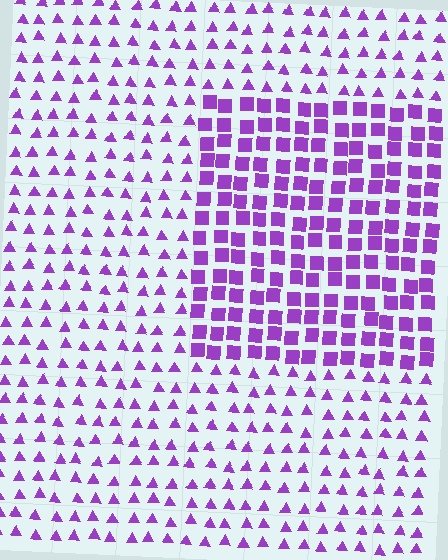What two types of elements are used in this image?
The image uses squares inside the rectangle region and triangles outside it.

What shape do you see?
I see a rectangle.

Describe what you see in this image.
The image is filled with small purple elements arranged in a uniform grid. A rectangle-shaped region contains squares, while the surrounding area contains triangles. The boundary is defined purely by the change in element shape.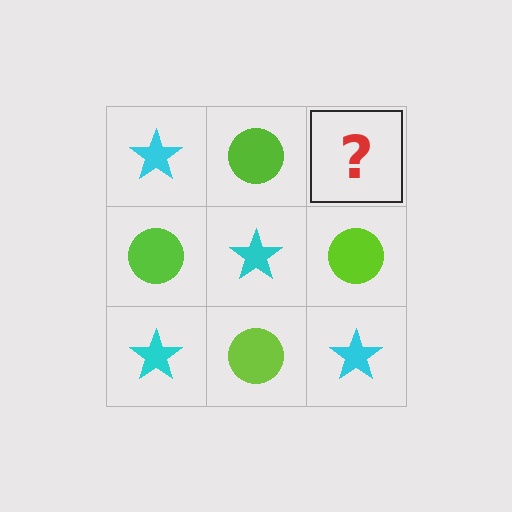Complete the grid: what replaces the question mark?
The question mark should be replaced with a cyan star.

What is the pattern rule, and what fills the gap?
The rule is that it alternates cyan star and lime circle in a checkerboard pattern. The gap should be filled with a cyan star.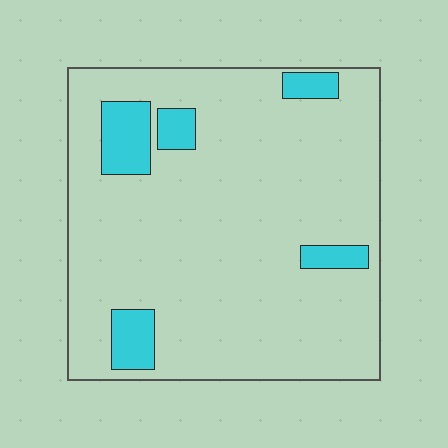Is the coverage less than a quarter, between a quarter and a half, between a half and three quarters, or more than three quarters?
Less than a quarter.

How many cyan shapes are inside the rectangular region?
5.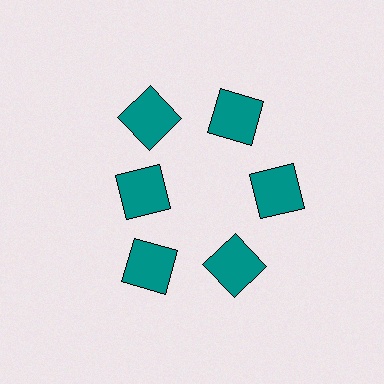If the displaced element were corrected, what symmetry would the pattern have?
It would have 6-fold rotational symmetry — the pattern would map onto itself every 60 degrees.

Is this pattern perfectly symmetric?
No. The 6 teal squares are arranged in a ring, but one element near the 9 o'clock position is pulled inward toward the center, breaking the 6-fold rotational symmetry.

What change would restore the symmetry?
The symmetry would be restored by moving it outward, back onto the ring so that all 6 squares sit at equal angles and equal distance from the center.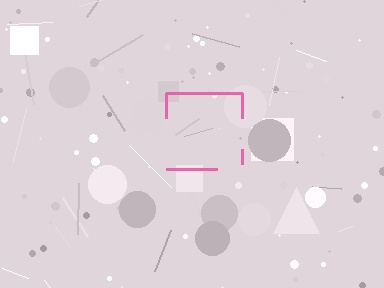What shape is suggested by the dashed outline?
The dashed outline suggests a square.